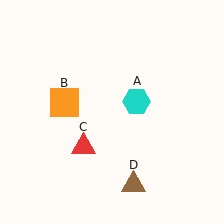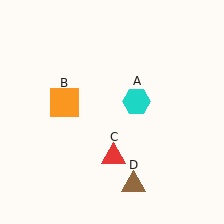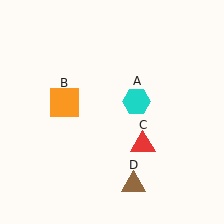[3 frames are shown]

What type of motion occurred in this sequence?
The red triangle (object C) rotated counterclockwise around the center of the scene.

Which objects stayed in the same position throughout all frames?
Cyan hexagon (object A) and orange square (object B) and brown triangle (object D) remained stationary.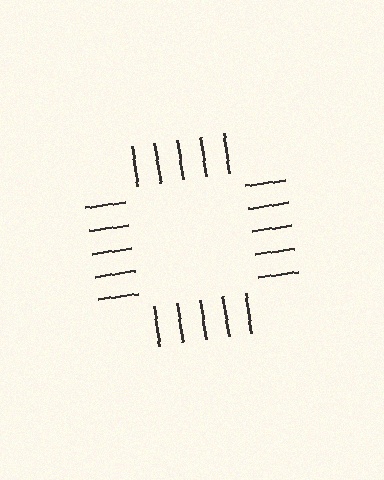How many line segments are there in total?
20 — 5 along each of the 4 edges.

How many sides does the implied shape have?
4 sides — the line-ends trace a square.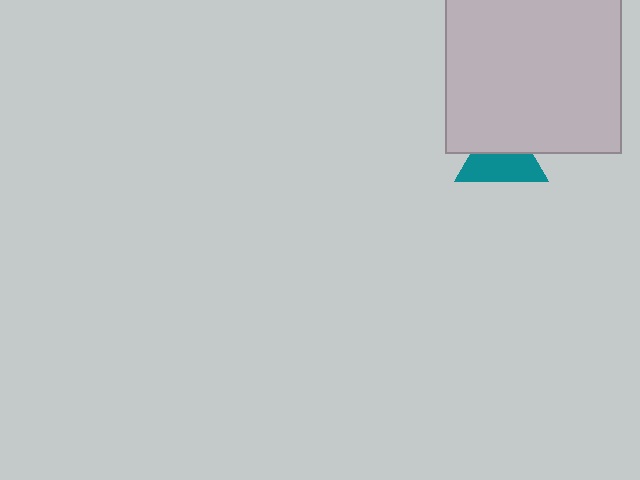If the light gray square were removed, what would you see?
You would see the complete teal triangle.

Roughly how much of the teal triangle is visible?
About half of it is visible (roughly 57%).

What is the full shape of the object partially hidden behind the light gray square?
The partially hidden object is a teal triangle.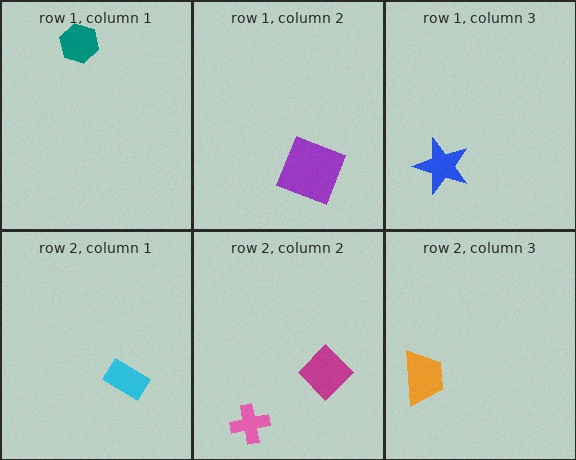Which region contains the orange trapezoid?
The row 2, column 3 region.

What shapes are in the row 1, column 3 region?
The blue star.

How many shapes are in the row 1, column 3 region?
1.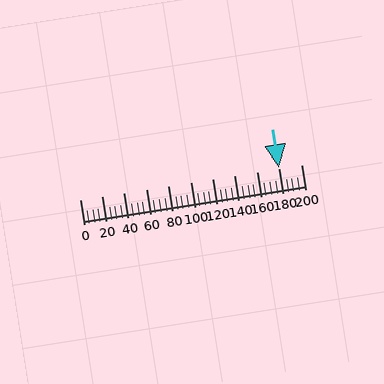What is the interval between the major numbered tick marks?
The major tick marks are spaced 20 units apart.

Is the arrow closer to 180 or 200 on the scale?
The arrow is closer to 180.